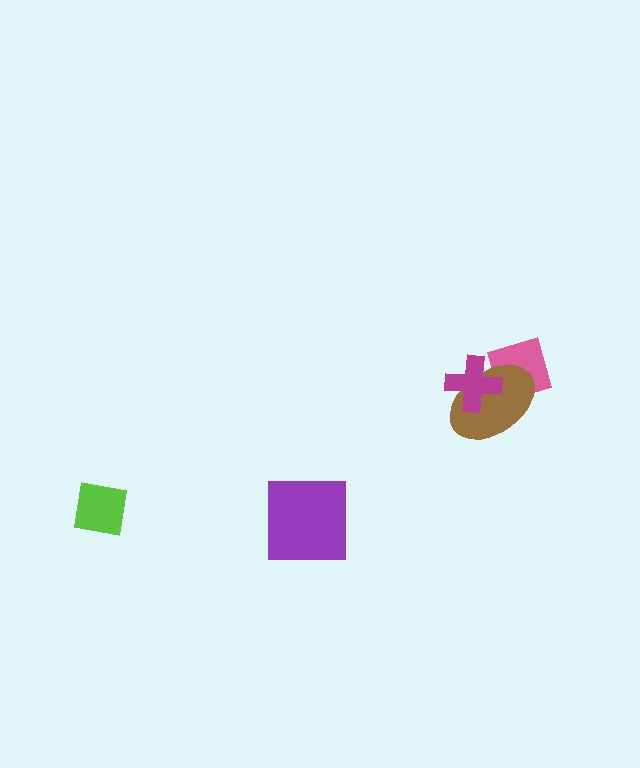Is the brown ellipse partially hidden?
Yes, it is partially covered by another shape.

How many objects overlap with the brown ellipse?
2 objects overlap with the brown ellipse.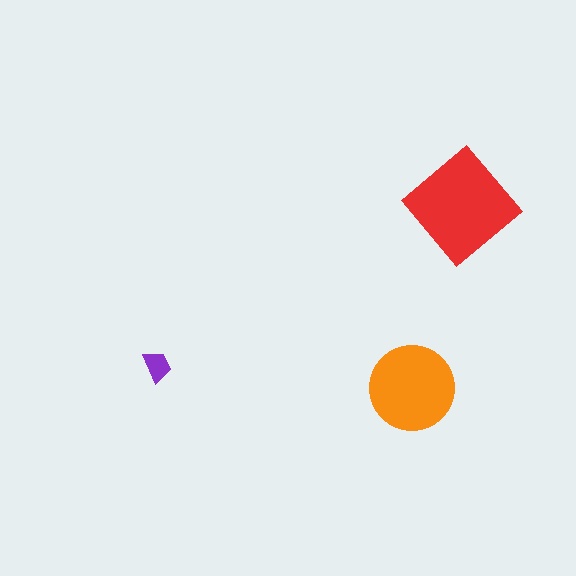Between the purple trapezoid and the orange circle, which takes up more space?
The orange circle.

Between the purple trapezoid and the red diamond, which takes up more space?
The red diamond.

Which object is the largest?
The red diamond.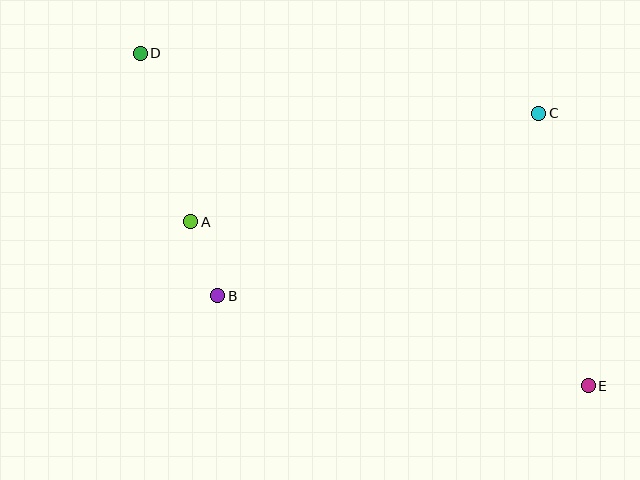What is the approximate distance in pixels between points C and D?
The distance between C and D is approximately 403 pixels.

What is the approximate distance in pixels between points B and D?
The distance between B and D is approximately 254 pixels.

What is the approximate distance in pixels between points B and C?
The distance between B and C is approximately 369 pixels.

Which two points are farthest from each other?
Points D and E are farthest from each other.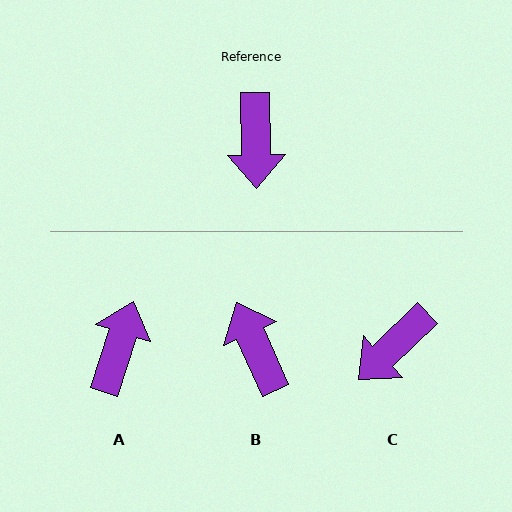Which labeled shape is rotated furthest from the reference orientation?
A, about 161 degrees away.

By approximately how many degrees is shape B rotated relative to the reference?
Approximately 157 degrees clockwise.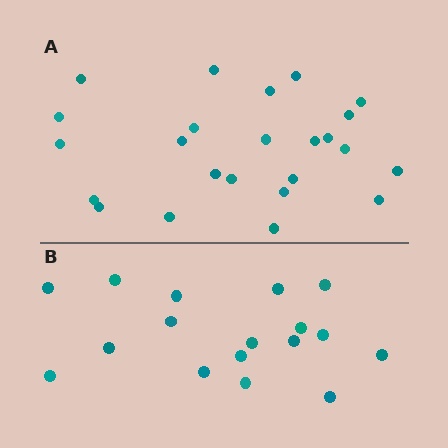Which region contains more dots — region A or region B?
Region A (the top region) has more dots.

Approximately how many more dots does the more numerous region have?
Region A has roughly 8 or so more dots than region B.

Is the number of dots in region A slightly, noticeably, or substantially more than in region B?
Region A has noticeably more, but not dramatically so. The ratio is roughly 1.4 to 1.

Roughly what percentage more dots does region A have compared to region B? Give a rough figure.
About 40% more.